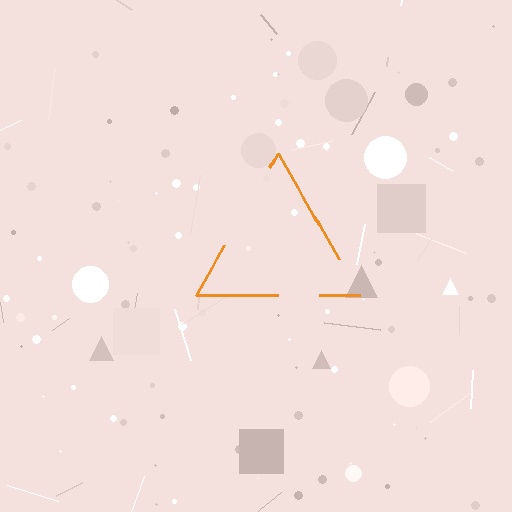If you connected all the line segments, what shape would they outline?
They would outline a triangle.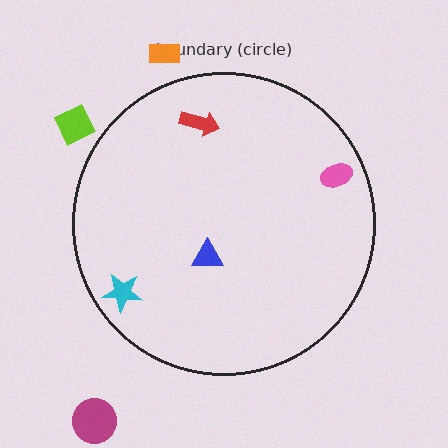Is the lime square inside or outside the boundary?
Outside.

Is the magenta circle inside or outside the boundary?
Outside.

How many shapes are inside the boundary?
4 inside, 3 outside.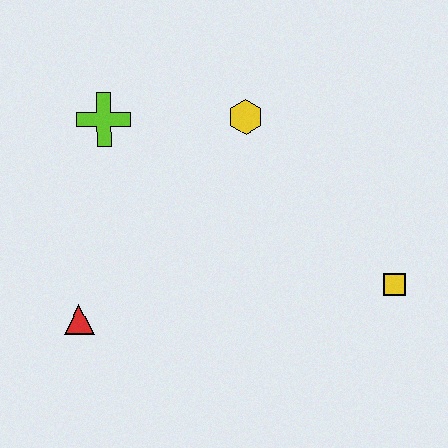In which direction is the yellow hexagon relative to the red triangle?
The yellow hexagon is above the red triangle.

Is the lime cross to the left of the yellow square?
Yes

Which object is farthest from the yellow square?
The lime cross is farthest from the yellow square.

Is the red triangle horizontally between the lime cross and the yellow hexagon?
No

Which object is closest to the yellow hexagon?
The lime cross is closest to the yellow hexagon.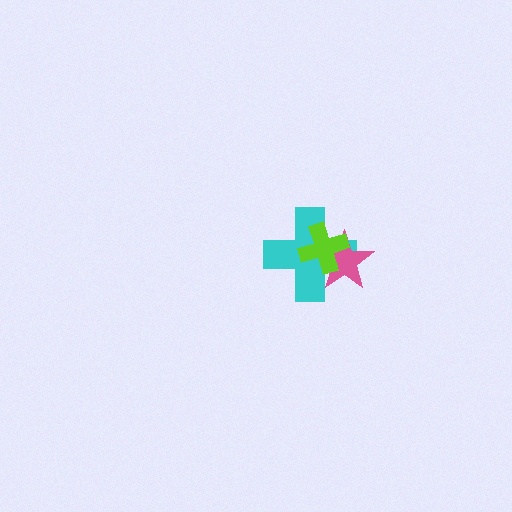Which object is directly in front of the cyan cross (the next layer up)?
The pink star is directly in front of the cyan cross.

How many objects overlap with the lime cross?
2 objects overlap with the lime cross.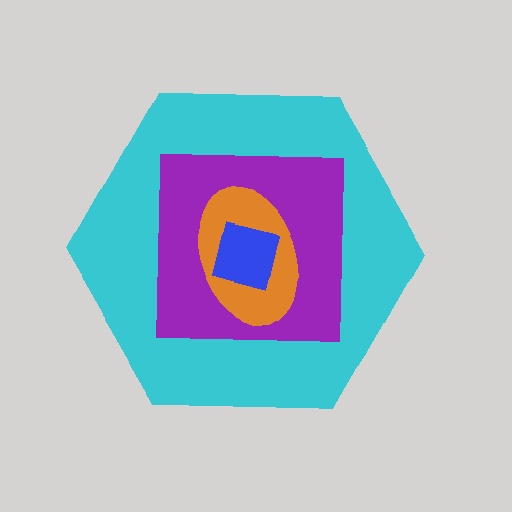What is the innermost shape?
The blue square.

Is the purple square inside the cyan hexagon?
Yes.